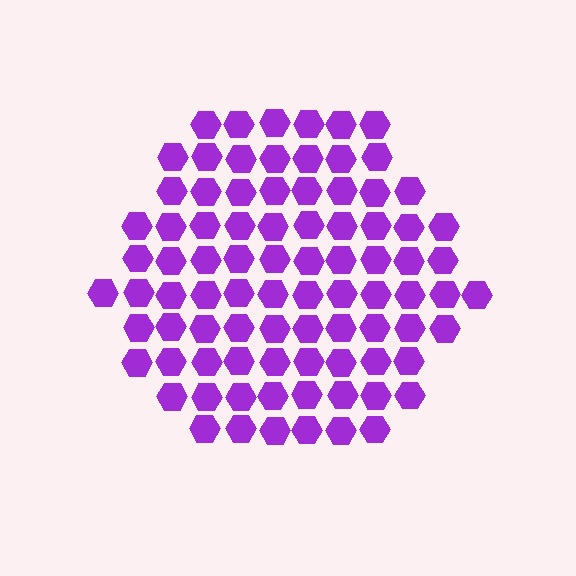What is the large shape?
The large shape is a hexagon.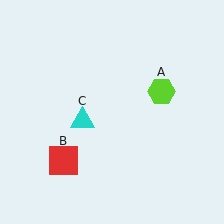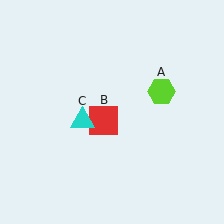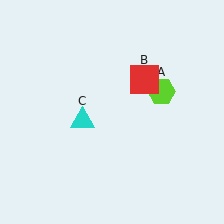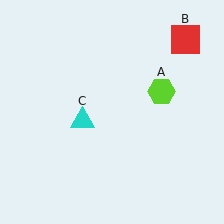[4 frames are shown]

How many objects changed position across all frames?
1 object changed position: red square (object B).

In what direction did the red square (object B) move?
The red square (object B) moved up and to the right.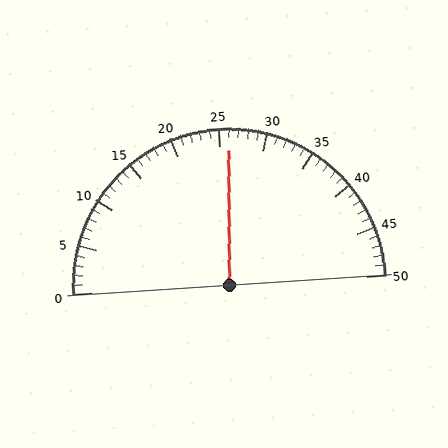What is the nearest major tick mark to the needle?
The nearest major tick mark is 25.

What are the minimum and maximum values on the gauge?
The gauge ranges from 0 to 50.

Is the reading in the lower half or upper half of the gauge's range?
The reading is in the upper half of the range (0 to 50).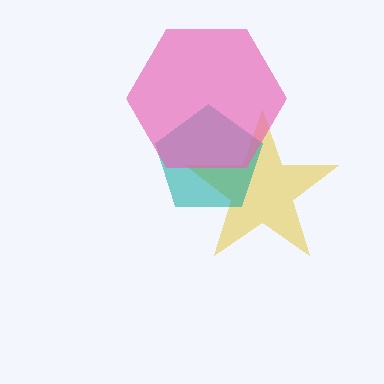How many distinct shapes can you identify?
There are 3 distinct shapes: a yellow star, a teal pentagon, a pink hexagon.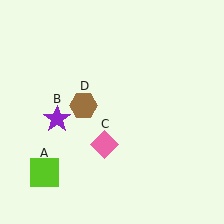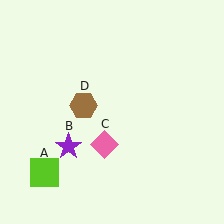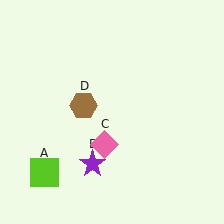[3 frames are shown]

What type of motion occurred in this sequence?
The purple star (object B) rotated counterclockwise around the center of the scene.